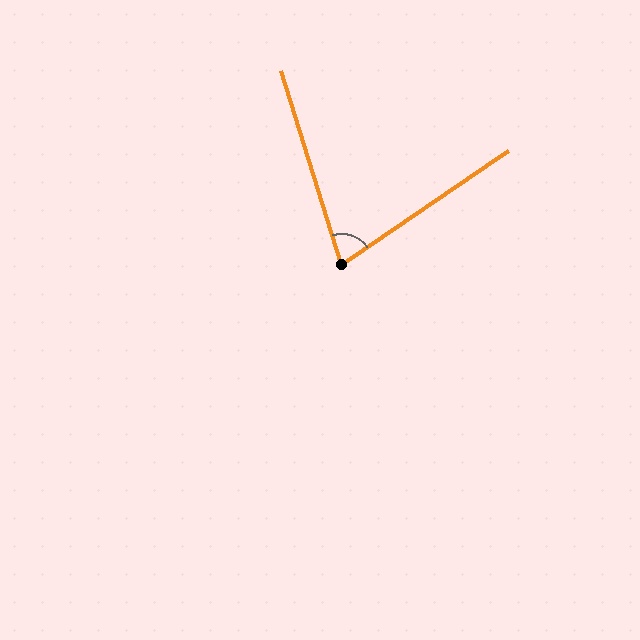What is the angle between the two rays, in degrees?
Approximately 73 degrees.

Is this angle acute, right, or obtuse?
It is acute.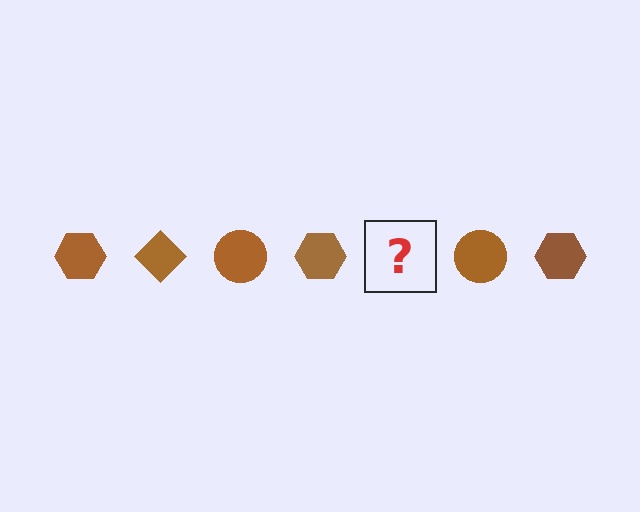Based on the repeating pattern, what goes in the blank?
The blank should be a brown diamond.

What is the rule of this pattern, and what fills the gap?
The rule is that the pattern cycles through hexagon, diamond, circle shapes in brown. The gap should be filled with a brown diamond.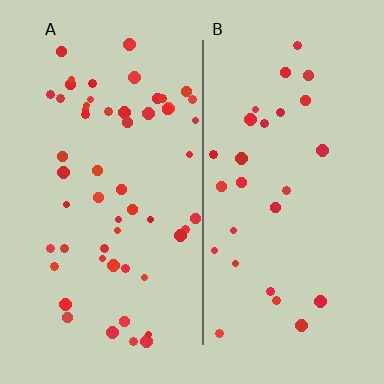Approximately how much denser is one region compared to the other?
Approximately 2.0× — region A over region B.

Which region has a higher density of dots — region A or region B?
A (the left).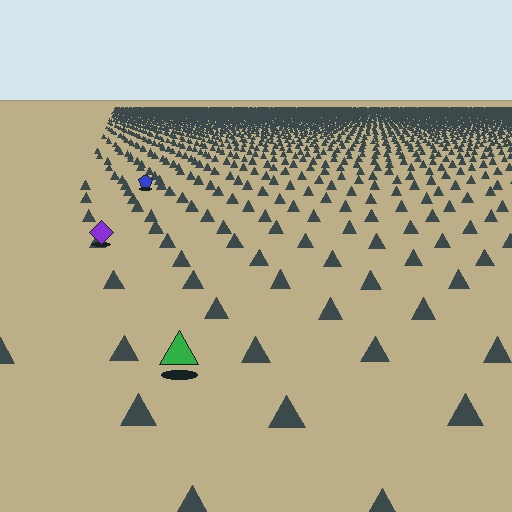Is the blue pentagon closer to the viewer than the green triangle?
No. The green triangle is closer — you can tell from the texture gradient: the ground texture is coarser near it.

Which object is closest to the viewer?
The green triangle is closest. The texture marks near it are larger and more spread out.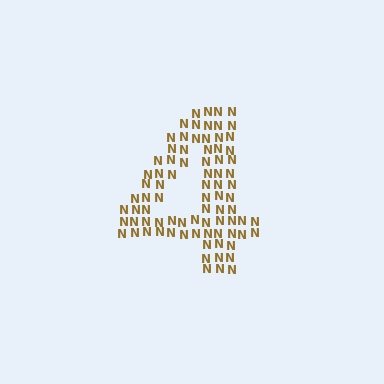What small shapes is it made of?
It is made of small letter N's.